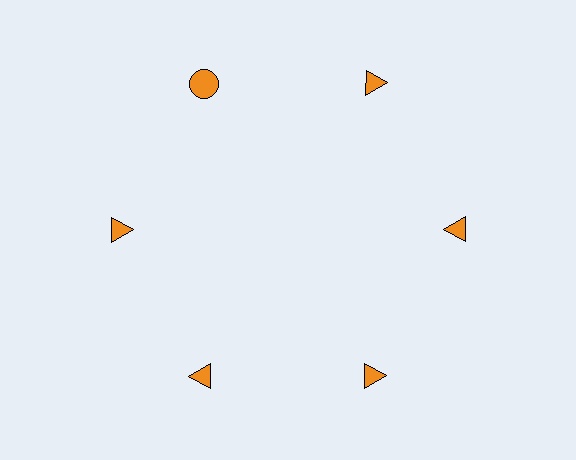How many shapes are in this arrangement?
There are 6 shapes arranged in a ring pattern.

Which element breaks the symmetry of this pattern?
The orange circle at roughly the 11 o'clock position breaks the symmetry. All other shapes are orange triangles.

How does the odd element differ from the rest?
It has a different shape: circle instead of triangle.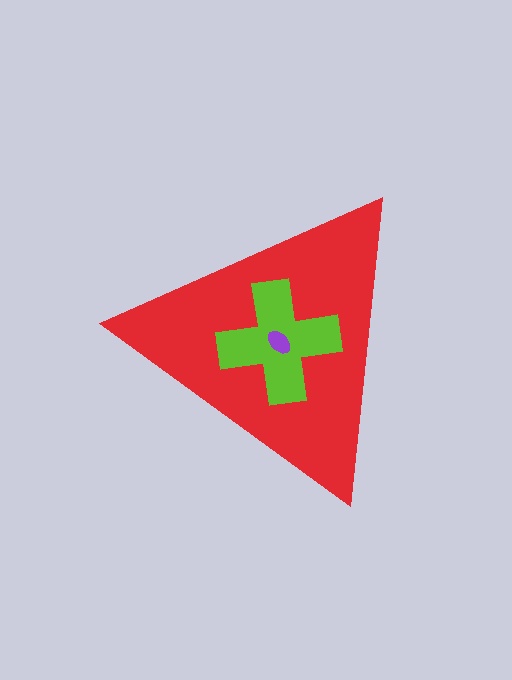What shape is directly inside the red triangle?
The lime cross.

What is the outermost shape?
The red triangle.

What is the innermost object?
The purple ellipse.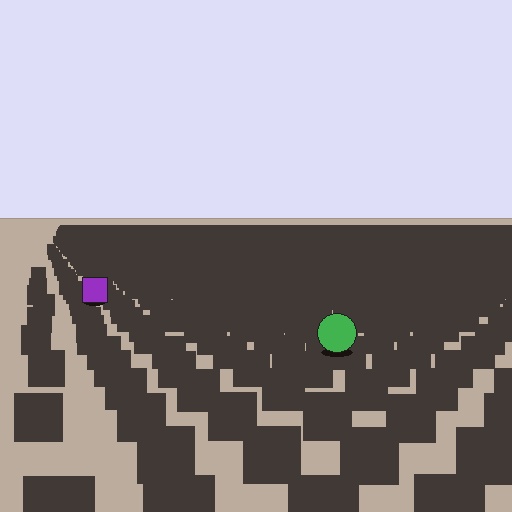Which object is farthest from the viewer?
The purple square is farthest from the viewer. It appears smaller and the ground texture around it is denser.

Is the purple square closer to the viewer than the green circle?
No. The green circle is closer — you can tell from the texture gradient: the ground texture is coarser near it.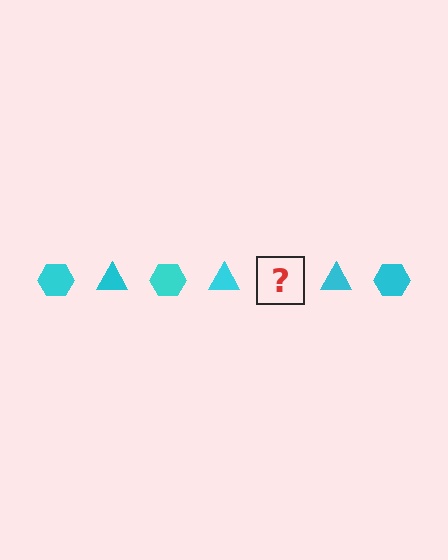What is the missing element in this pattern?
The missing element is a cyan hexagon.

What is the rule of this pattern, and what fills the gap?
The rule is that the pattern cycles through hexagon, triangle shapes in cyan. The gap should be filled with a cyan hexagon.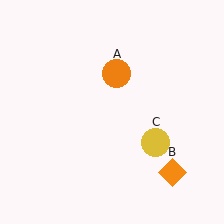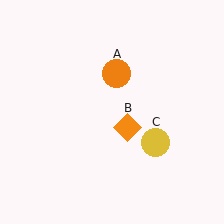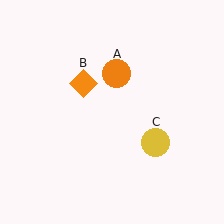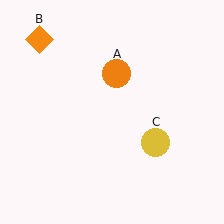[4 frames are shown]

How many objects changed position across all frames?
1 object changed position: orange diamond (object B).